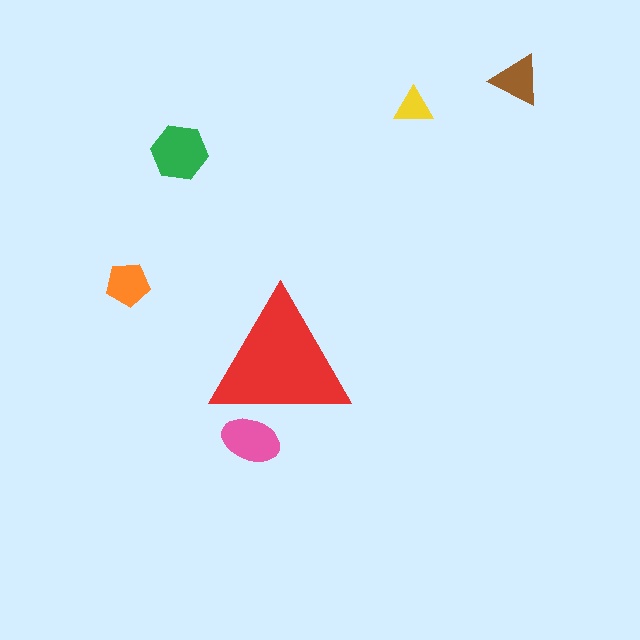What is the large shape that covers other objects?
A red triangle.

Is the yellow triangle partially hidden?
No, the yellow triangle is fully visible.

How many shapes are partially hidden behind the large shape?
1 shape is partially hidden.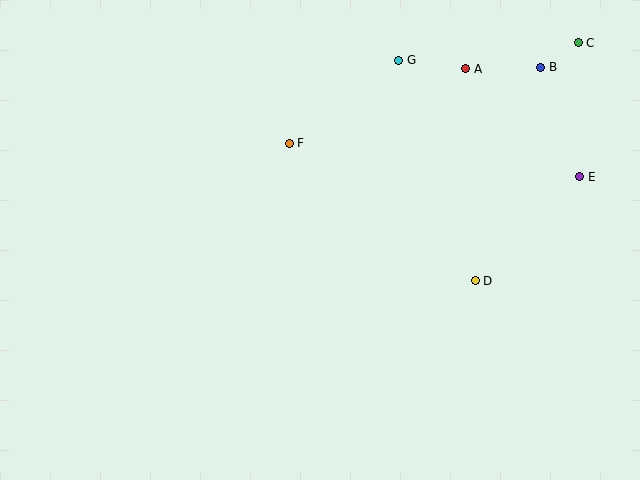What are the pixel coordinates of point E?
Point E is at (580, 177).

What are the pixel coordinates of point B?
Point B is at (541, 67).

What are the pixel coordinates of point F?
Point F is at (289, 143).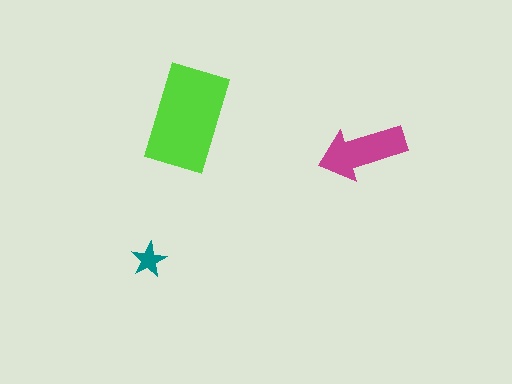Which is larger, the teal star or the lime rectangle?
The lime rectangle.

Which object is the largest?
The lime rectangle.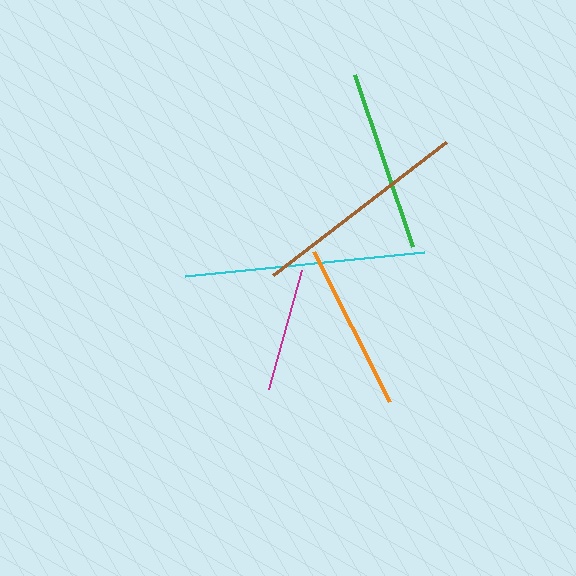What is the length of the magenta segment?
The magenta segment is approximately 123 pixels long.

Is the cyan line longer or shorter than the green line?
The cyan line is longer than the green line.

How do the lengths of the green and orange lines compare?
The green and orange lines are approximately the same length.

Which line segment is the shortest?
The magenta line is the shortest at approximately 123 pixels.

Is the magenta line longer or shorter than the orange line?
The orange line is longer than the magenta line.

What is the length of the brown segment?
The brown segment is approximately 218 pixels long.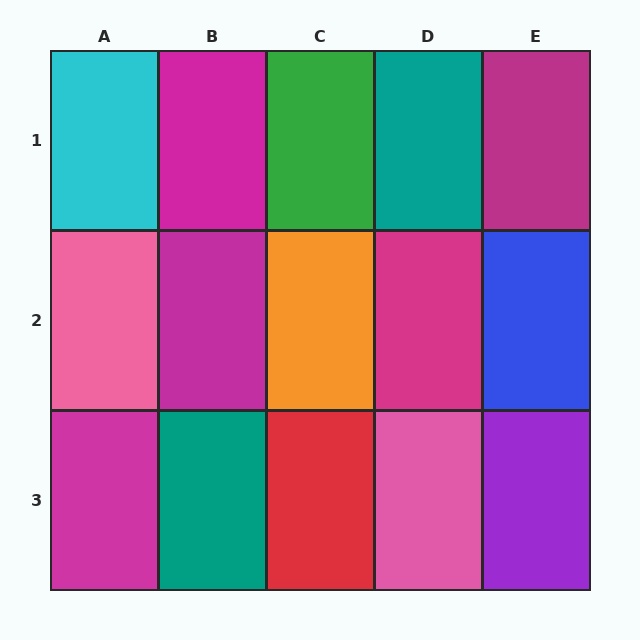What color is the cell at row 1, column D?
Teal.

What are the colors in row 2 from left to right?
Pink, magenta, orange, magenta, blue.